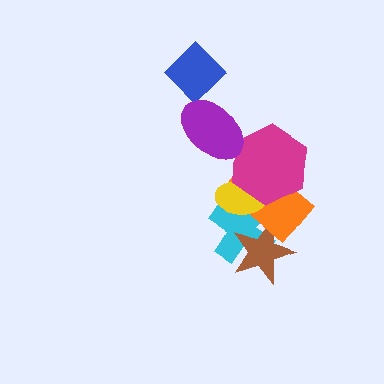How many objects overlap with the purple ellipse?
2 objects overlap with the purple ellipse.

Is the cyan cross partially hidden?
Yes, it is partially covered by another shape.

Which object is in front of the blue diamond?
The purple ellipse is in front of the blue diamond.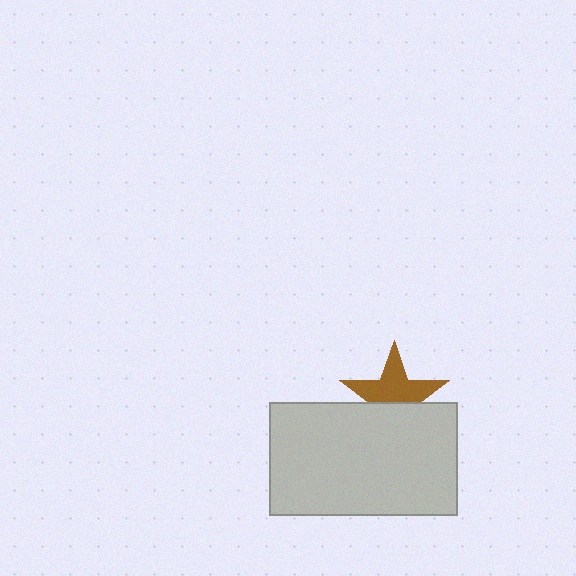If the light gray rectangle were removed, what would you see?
You would see the complete brown star.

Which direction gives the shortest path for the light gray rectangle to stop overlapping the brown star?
Moving down gives the shortest separation.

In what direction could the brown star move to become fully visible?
The brown star could move up. That would shift it out from behind the light gray rectangle entirely.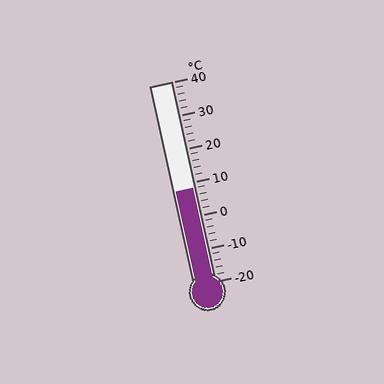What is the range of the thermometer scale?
The thermometer scale ranges from -20°C to 40°C.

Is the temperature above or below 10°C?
The temperature is below 10°C.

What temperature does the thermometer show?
The thermometer shows approximately 8°C.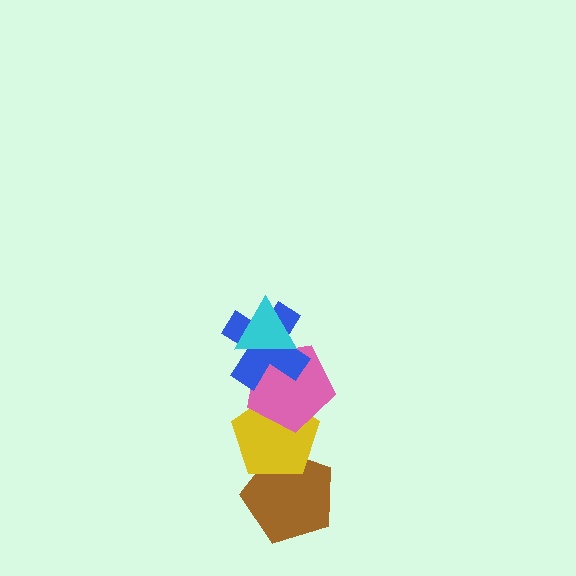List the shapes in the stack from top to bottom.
From top to bottom: the cyan triangle, the blue cross, the pink pentagon, the yellow pentagon, the brown pentagon.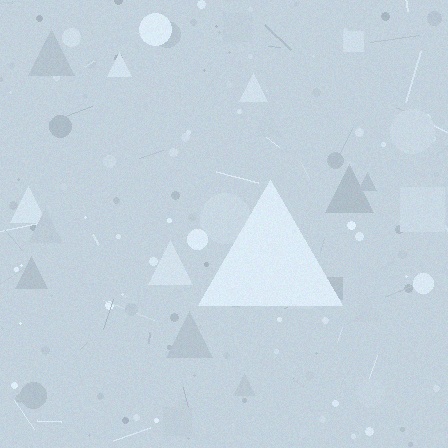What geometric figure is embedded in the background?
A triangle is embedded in the background.